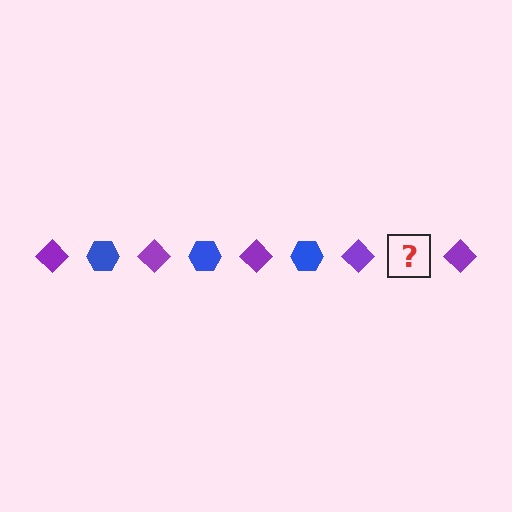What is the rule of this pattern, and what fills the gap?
The rule is that the pattern alternates between purple diamond and blue hexagon. The gap should be filled with a blue hexagon.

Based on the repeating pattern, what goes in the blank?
The blank should be a blue hexagon.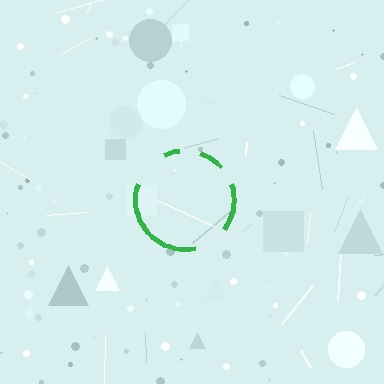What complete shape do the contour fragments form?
The contour fragments form a circle.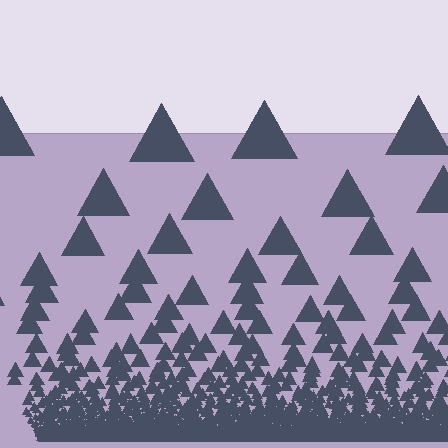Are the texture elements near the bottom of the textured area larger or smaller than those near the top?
Smaller. The gradient is inverted — elements near the bottom are smaller and denser.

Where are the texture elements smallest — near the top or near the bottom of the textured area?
Near the bottom.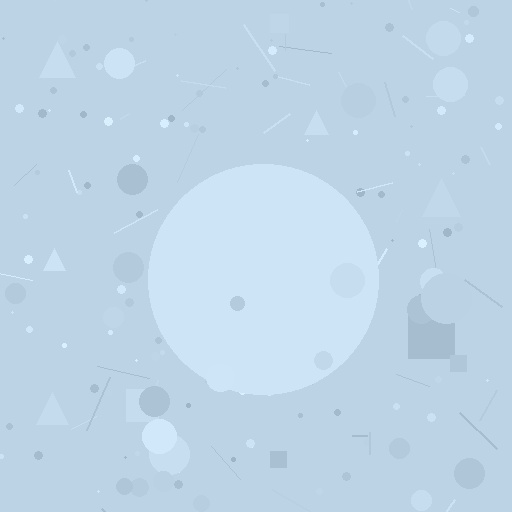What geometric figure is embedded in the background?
A circle is embedded in the background.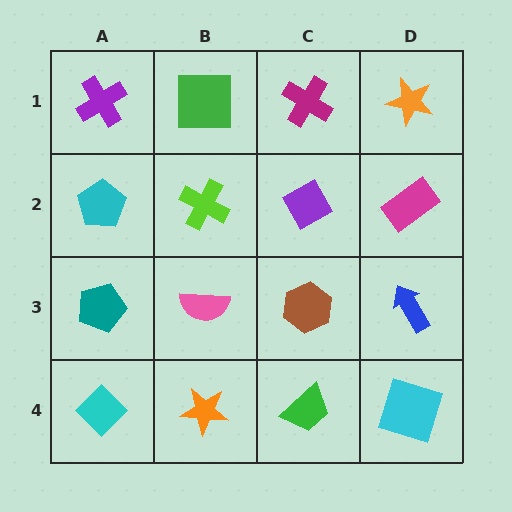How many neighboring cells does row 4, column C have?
3.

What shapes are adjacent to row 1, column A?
A cyan pentagon (row 2, column A), a green square (row 1, column B).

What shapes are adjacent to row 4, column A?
A teal pentagon (row 3, column A), an orange star (row 4, column B).